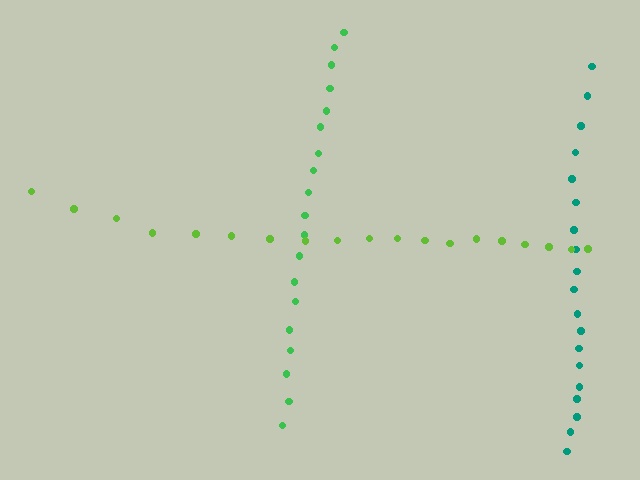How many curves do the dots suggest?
There are 3 distinct paths.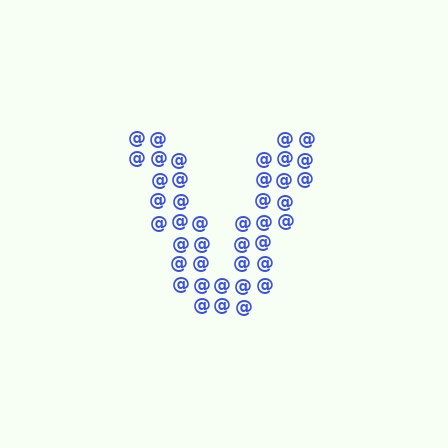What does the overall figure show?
The overall figure shows the letter V.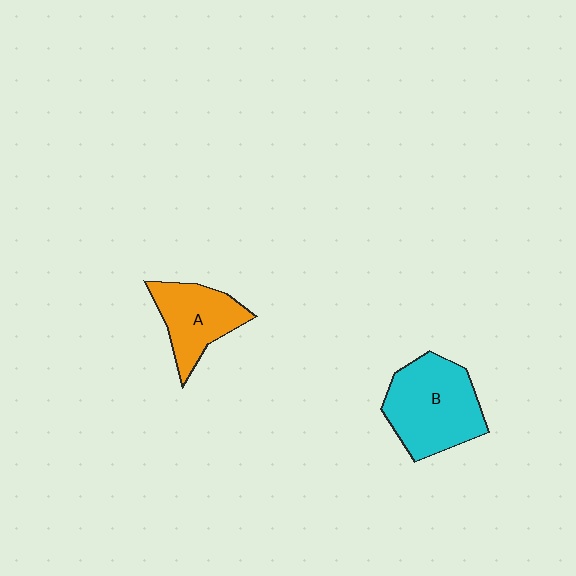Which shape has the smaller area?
Shape A (orange).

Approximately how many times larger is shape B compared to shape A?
Approximately 1.4 times.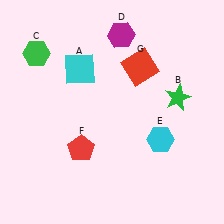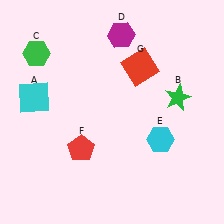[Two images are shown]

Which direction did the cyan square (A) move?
The cyan square (A) moved left.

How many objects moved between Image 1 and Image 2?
1 object moved between the two images.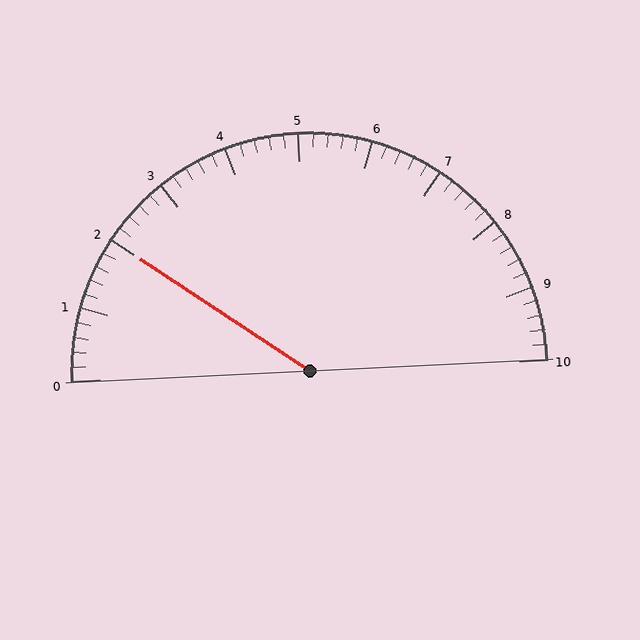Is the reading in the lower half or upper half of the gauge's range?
The reading is in the lower half of the range (0 to 10).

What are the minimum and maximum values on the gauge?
The gauge ranges from 0 to 10.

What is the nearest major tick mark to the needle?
The nearest major tick mark is 2.